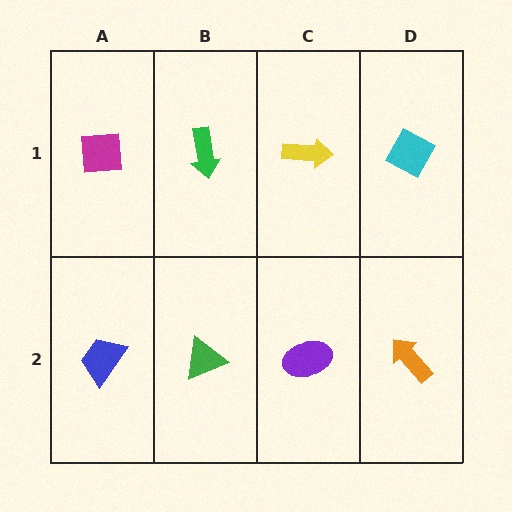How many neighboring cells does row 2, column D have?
2.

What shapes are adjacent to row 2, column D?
A cyan diamond (row 1, column D), a purple ellipse (row 2, column C).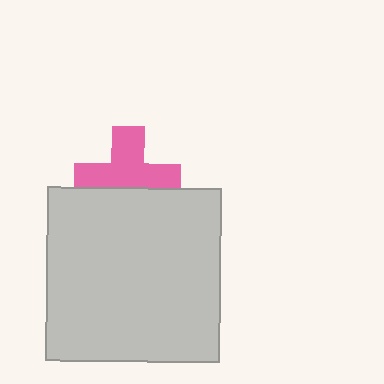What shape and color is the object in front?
The object in front is a light gray square.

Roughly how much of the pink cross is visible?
About half of it is visible (roughly 63%).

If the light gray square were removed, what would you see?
You would see the complete pink cross.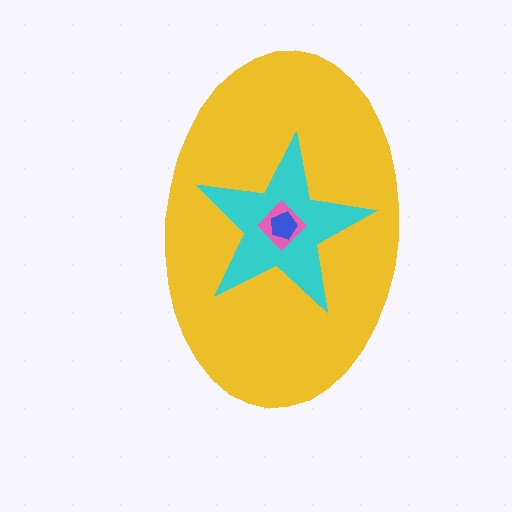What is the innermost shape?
The blue pentagon.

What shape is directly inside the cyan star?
The pink diamond.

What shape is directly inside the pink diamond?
The blue pentagon.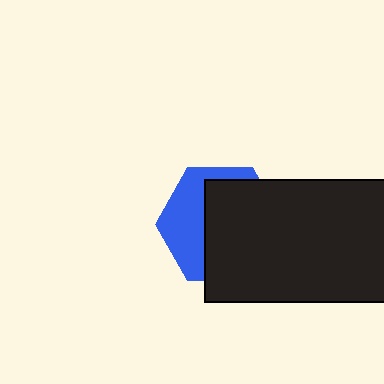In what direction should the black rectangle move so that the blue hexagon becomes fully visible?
The black rectangle should move right. That is the shortest direction to clear the overlap and leave the blue hexagon fully visible.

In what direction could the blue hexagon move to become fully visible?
The blue hexagon could move left. That would shift it out from behind the black rectangle entirely.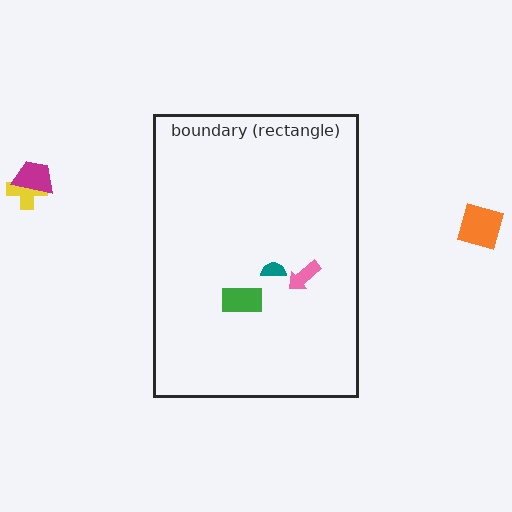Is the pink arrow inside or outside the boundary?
Inside.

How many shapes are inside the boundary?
3 inside, 3 outside.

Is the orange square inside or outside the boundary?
Outside.